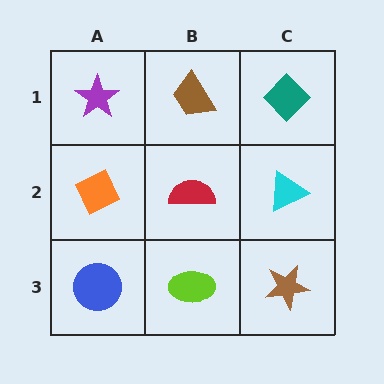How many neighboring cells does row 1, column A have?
2.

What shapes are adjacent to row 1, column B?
A red semicircle (row 2, column B), a purple star (row 1, column A), a teal diamond (row 1, column C).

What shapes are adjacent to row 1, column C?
A cyan triangle (row 2, column C), a brown trapezoid (row 1, column B).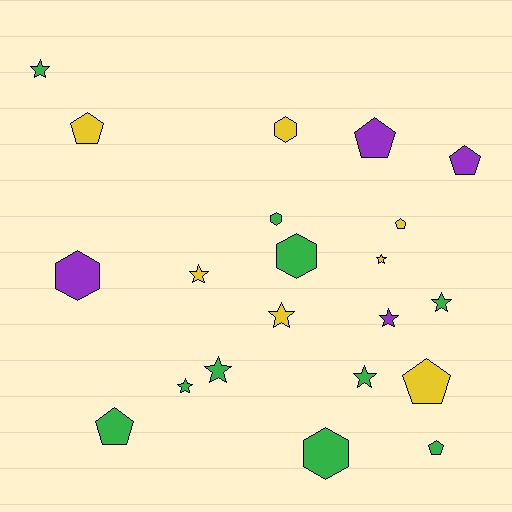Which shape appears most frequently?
Star, with 9 objects.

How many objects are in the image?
There are 21 objects.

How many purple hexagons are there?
There is 1 purple hexagon.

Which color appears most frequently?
Green, with 10 objects.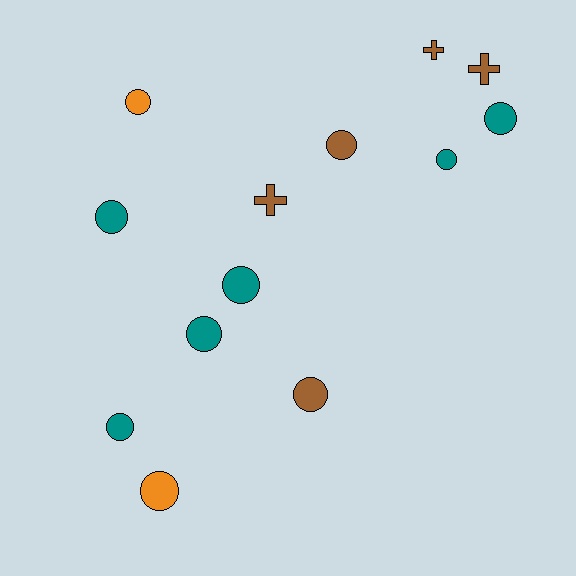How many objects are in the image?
There are 13 objects.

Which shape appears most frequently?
Circle, with 10 objects.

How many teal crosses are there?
There are no teal crosses.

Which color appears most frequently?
Teal, with 6 objects.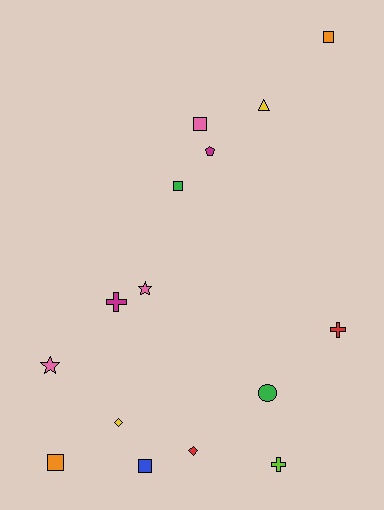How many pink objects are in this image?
There are 3 pink objects.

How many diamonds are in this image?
There are 2 diamonds.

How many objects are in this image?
There are 15 objects.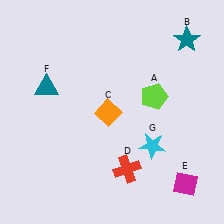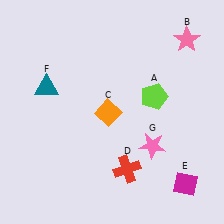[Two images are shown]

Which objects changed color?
B changed from teal to pink. G changed from cyan to pink.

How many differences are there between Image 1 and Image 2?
There are 2 differences between the two images.